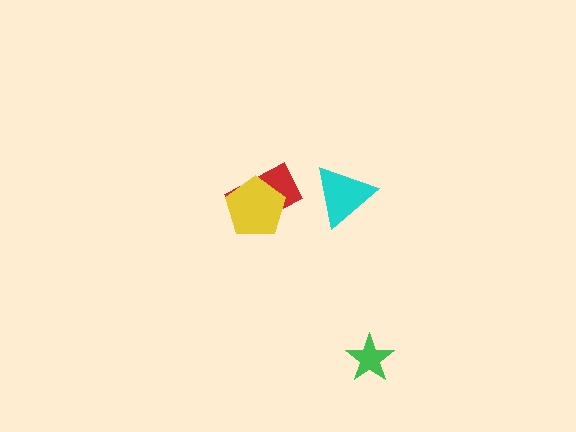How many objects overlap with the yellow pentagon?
1 object overlaps with the yellow pentagon.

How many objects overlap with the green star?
0 objects overlap with the green star.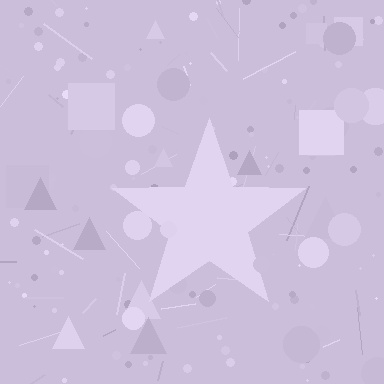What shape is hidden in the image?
A star is hidden in the image.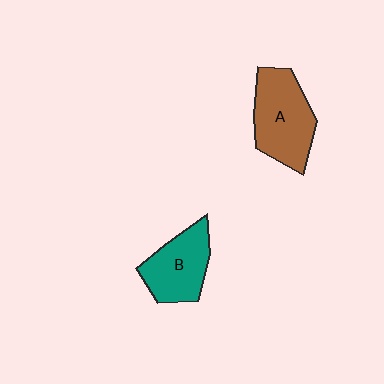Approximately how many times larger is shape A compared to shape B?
Approximately 1.2 times.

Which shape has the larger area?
Shape A (brown).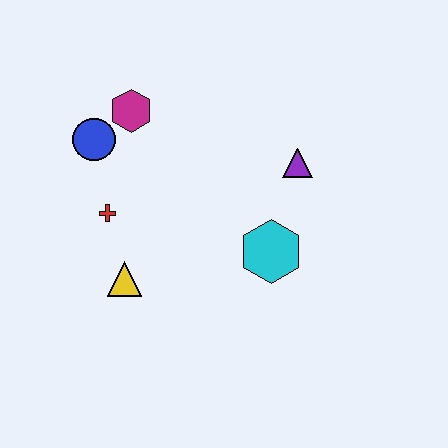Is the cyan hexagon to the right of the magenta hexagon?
Yes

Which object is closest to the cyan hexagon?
The purple triangle is closest to the cyan hexagon.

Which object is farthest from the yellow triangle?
The purple triangle is farthest from the yellow triangle.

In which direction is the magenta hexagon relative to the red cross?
The magenta hexagon is above the red cross.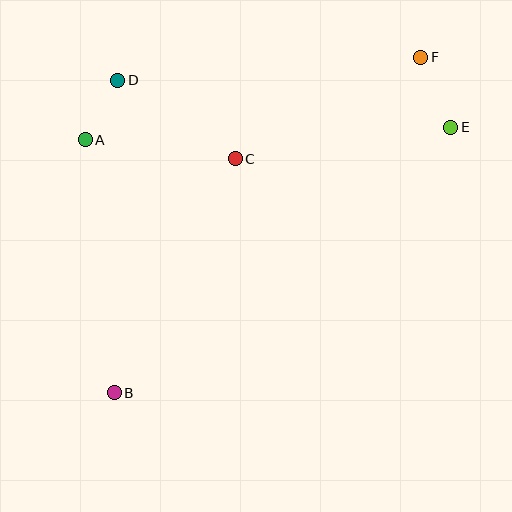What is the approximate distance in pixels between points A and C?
The distance between A and C is approximately 151 pixels.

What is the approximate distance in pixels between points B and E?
The distance between B and E is approximately 429 pixels.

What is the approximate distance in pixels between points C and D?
The distance between C and D is approximately 141 pixels.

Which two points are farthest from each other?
Points B and F are farthest from each other.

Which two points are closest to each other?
Points A and D are closest to each other.